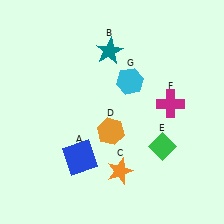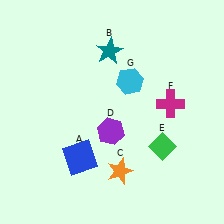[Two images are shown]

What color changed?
The hexagon (D) changed from orange in Image 1 to purple in Image 2.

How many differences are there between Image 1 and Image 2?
There is 1 difference between the two images.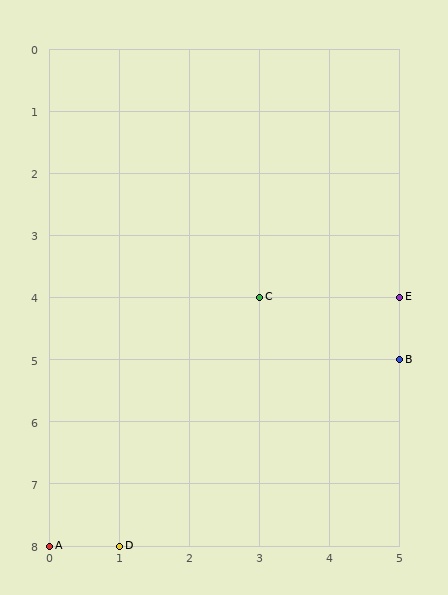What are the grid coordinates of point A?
Point A is at grid coordinates (0, 8).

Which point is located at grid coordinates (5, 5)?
Point B is at (5, 5).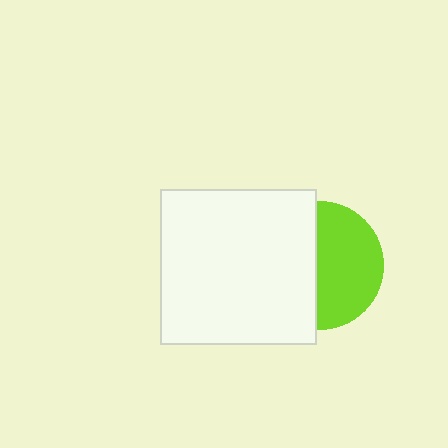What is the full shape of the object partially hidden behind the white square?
The partially hidden object is a lime circle.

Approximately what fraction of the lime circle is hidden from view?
Roughly 48% of the lime circle is hidden behind the white square.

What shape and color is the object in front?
The object in front is a white square.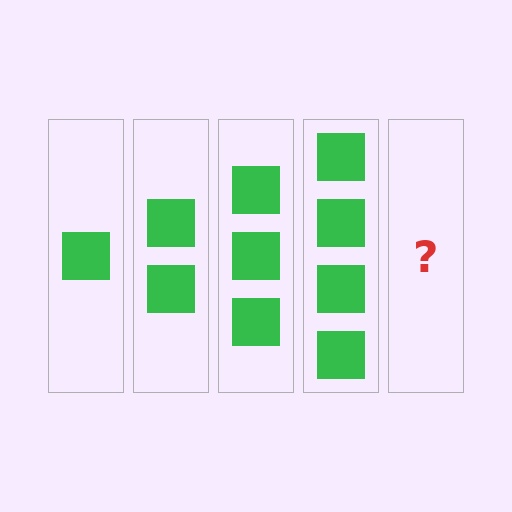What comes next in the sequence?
The next element should be 5 squares.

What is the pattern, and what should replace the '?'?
The pattern is that each step adds one more square. The '?' should be 5 squares.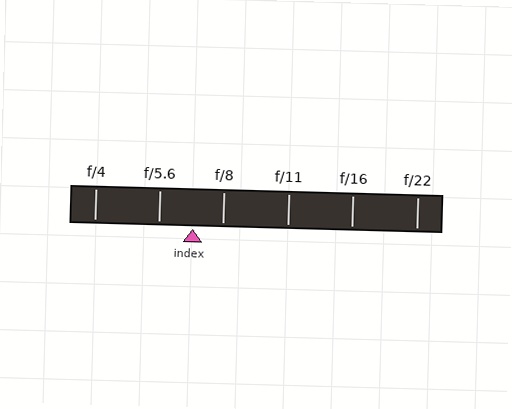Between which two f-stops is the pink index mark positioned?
The index mark is between f/5.6 and f/8.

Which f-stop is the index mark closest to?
The index mark is closest to f/8.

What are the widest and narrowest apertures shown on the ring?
The widest aperture shown is f/4 and the narrowest is f/22.